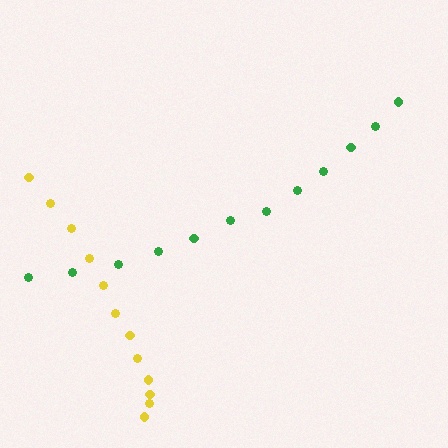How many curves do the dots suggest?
There are 2 distinct paths.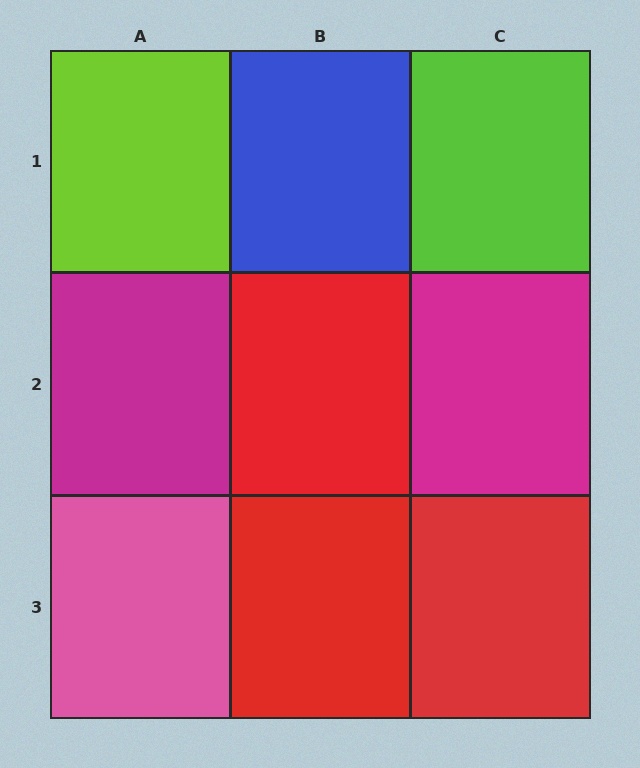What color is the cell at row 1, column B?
Blue.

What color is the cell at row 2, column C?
Magenta.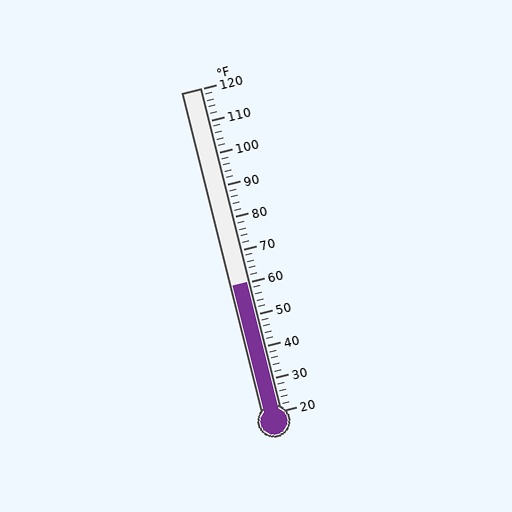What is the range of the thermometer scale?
The thermometer scale ranges from 20°F to 120°F.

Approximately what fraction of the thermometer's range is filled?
The thermometer is filled to approximately 40% of its range.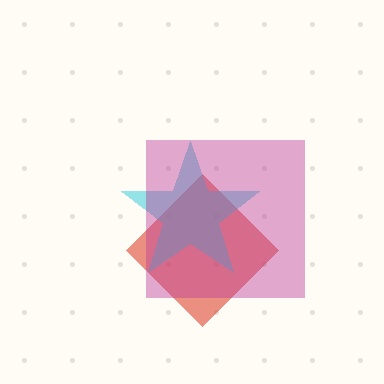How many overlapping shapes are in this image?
There are 3 overlapping shapes in the image.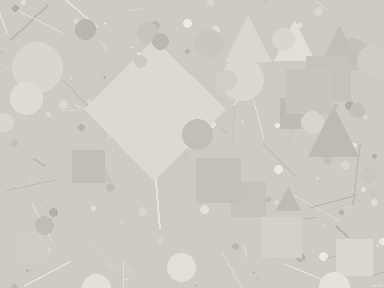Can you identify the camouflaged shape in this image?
The camouflaged shape is a diamond.